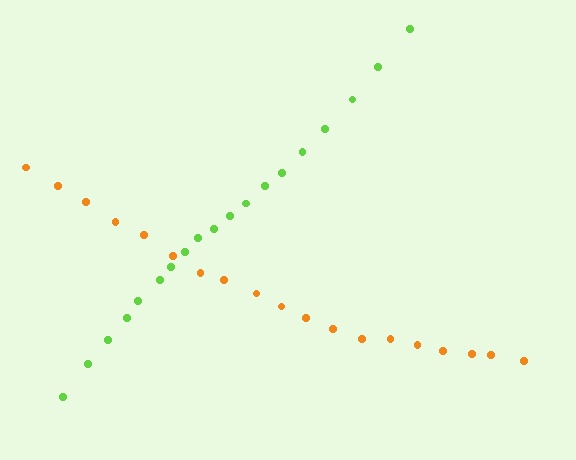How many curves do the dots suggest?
There are 2 distinct paths.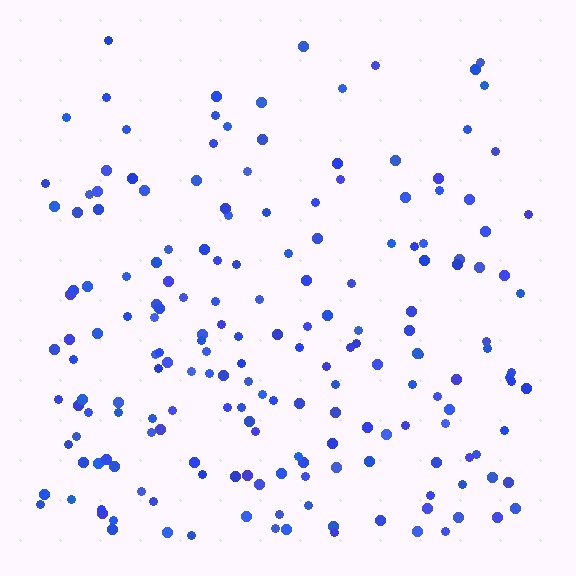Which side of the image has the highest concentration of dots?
The bottom.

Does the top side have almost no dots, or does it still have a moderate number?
Still a moderate number, just noticeably fewer than the bottom.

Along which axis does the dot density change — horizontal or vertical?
Vertical.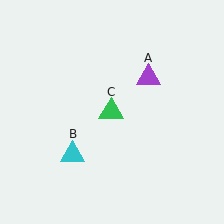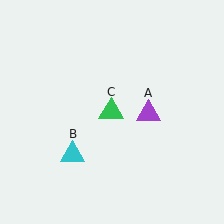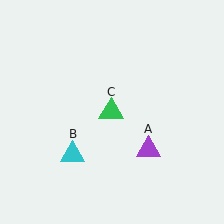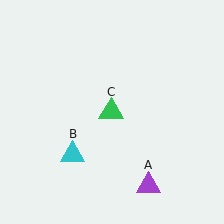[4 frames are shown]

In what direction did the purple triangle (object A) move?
The purple triangle (object A) moved down.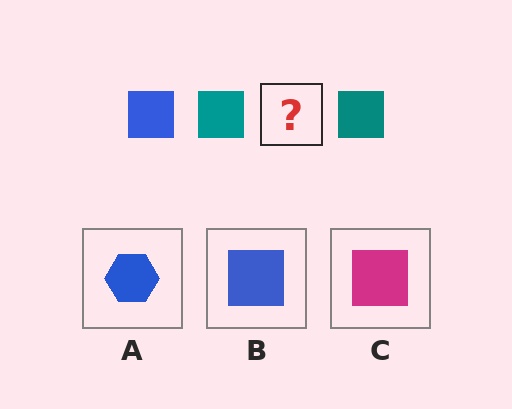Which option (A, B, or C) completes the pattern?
B.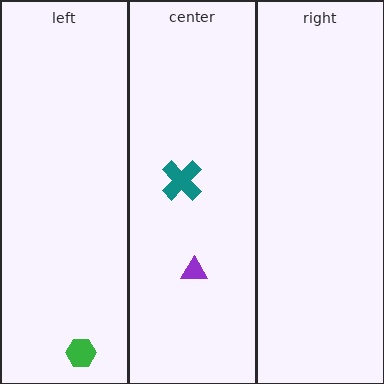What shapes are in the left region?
The green hexagon.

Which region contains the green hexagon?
The left region.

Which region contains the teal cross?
The center region.